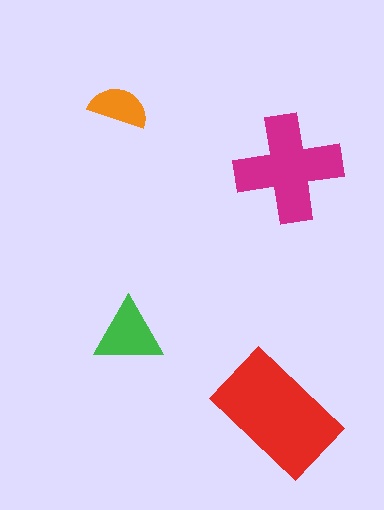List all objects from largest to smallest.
The red rectangle, the magenta cross, the green triangle, the orange semicircle.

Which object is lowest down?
The red rectangle is bottommost.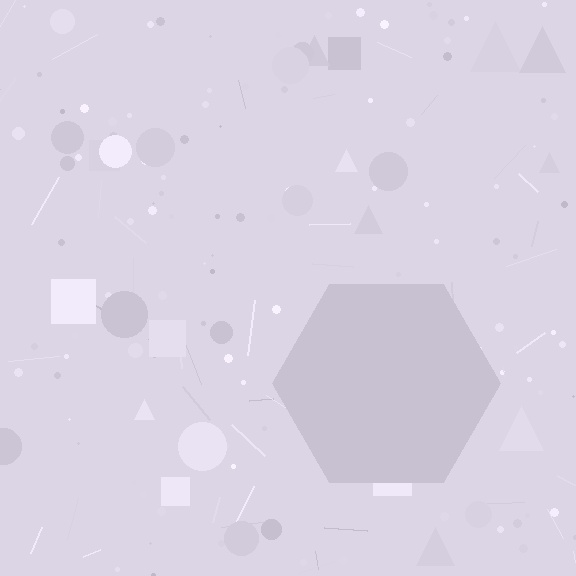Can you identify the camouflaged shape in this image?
The camouflaged shape is a hexagon.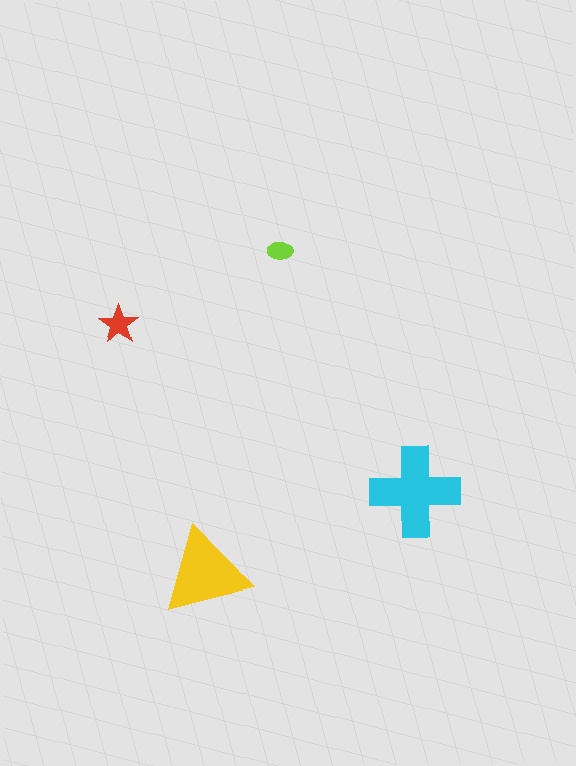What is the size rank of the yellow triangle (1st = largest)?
2nd.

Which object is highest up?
The lime ellipse is topmost.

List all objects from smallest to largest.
The lime ellipse, the red star, the yellow triangle, the cyan cross.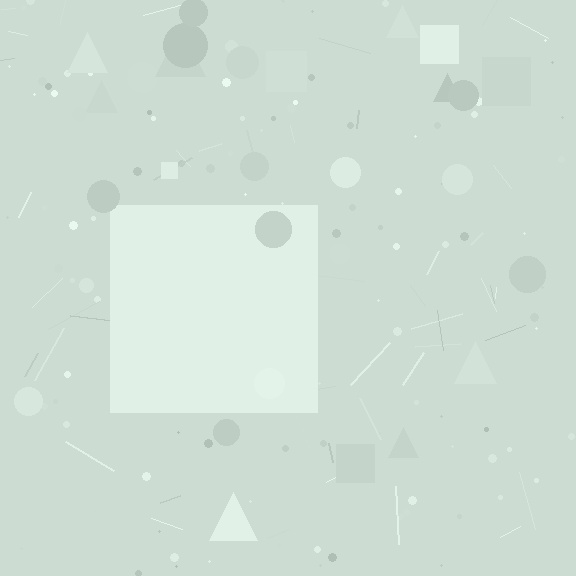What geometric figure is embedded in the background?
A square is embedded in the background.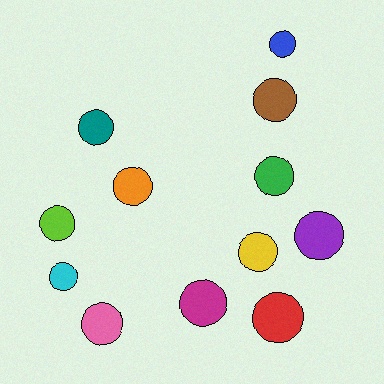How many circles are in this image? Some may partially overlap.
There are 12 circles.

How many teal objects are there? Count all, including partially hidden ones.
There is 1 teal object.